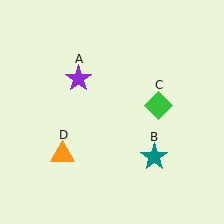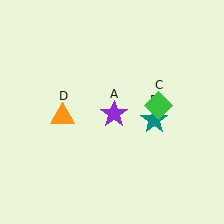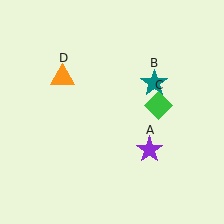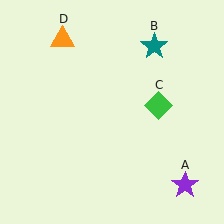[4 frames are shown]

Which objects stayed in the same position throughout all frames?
Green diamond (object C) remained stationary.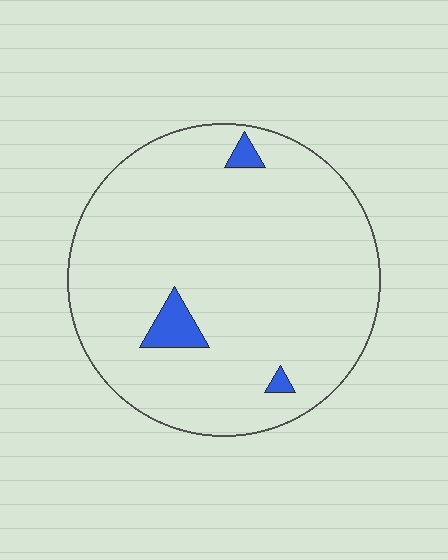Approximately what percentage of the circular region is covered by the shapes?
Approximately 5%.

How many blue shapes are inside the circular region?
3.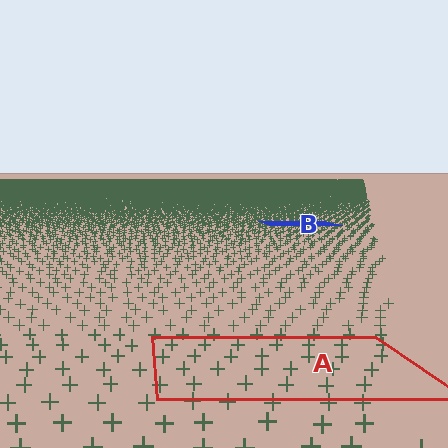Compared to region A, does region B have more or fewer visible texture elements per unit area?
Region B has more texture elements per unit area — they are packed more densely because it is farther away.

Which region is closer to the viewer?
Region A is closer. The texture elements there are larger and more spread out.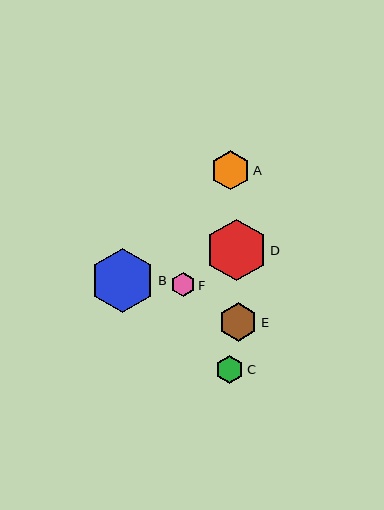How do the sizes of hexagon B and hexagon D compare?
Hexagon B and hexagon D are approximately the same size.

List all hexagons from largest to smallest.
From largest to smallest: B, D, A, E, C, F.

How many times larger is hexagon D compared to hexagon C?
Hexagon D is approximately 2.2 times the size of hexagon C.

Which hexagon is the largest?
Hexagon B is the largest with a size of approximately 64 pixels.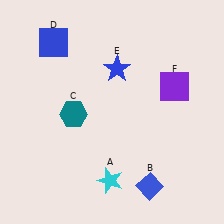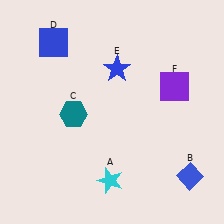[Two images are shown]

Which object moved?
The blue diamond (B) moved right.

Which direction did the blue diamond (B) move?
The blue diamond (B) moved right.